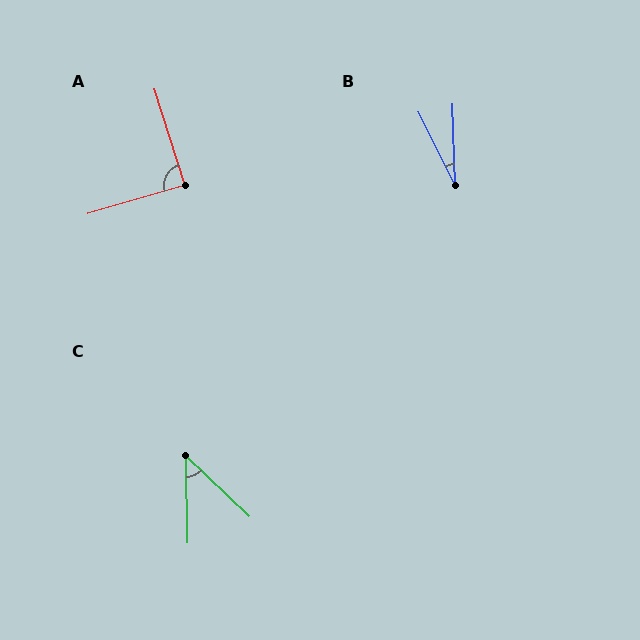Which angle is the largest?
A, at approximately 89 degrees.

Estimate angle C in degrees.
Approximately 45 degrees.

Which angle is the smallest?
B, at approximately 25 degrees.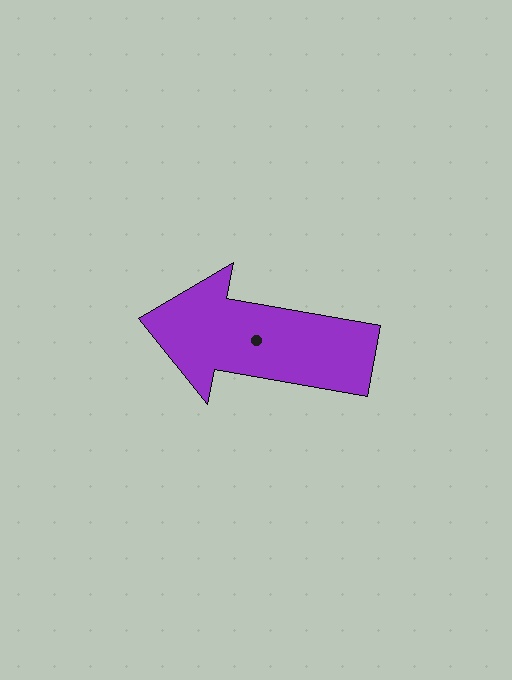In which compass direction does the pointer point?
West.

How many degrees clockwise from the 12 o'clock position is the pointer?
Approximately 280 degrees.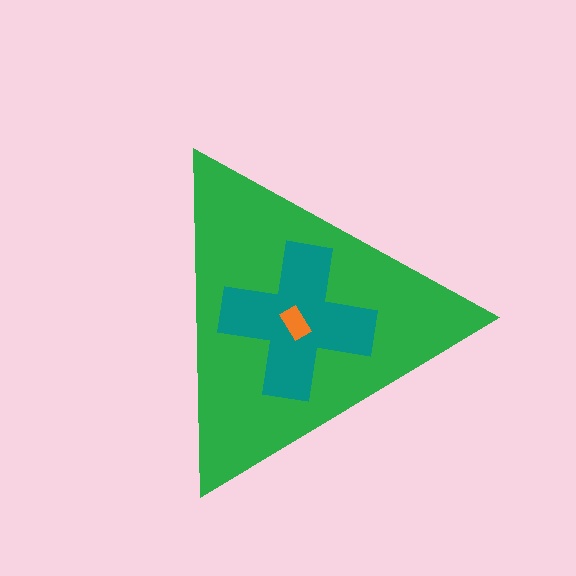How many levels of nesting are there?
3.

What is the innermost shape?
The orange rectangle.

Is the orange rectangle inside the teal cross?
Yes.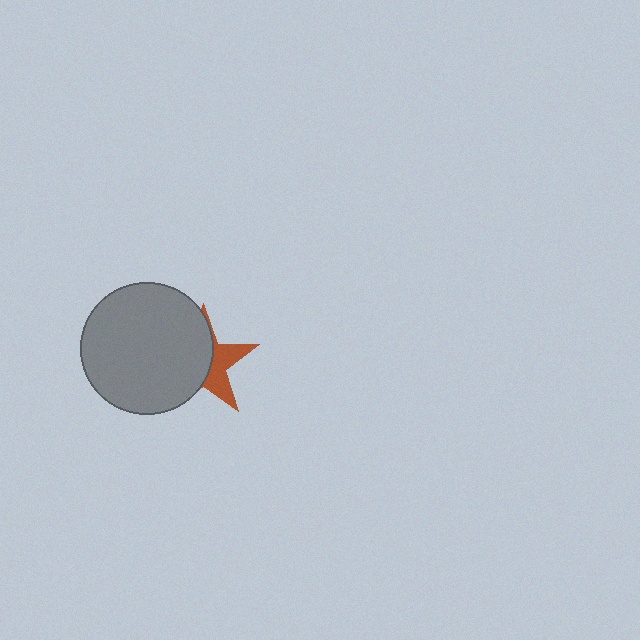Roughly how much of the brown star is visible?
A small part of it is visible (roughly 38%).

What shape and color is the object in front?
The object in front is a gray circle.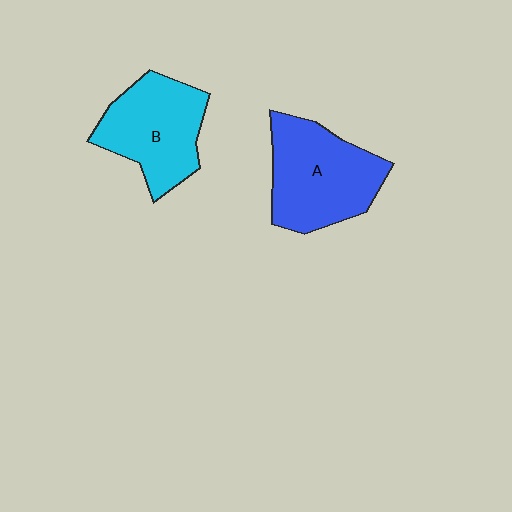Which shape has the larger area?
Shape A (blue).